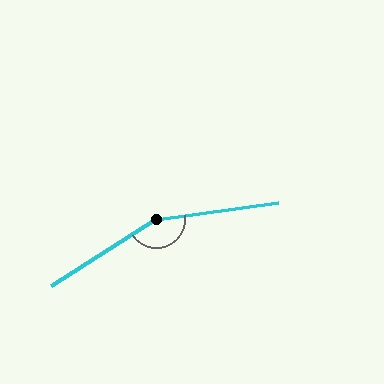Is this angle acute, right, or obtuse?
It is obtuse.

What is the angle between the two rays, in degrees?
Approximately 155 degrees.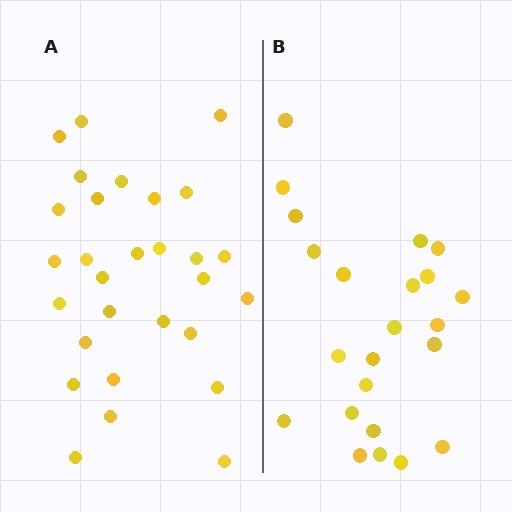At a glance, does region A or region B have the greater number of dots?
Region A (the left region) has more dots.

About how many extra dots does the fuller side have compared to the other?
Region A has about 6 more dots than region B.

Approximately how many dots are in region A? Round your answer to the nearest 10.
About 30 dots. (The exact count is 29, which rounds to 30.)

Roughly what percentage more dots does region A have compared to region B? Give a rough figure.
About 25% more.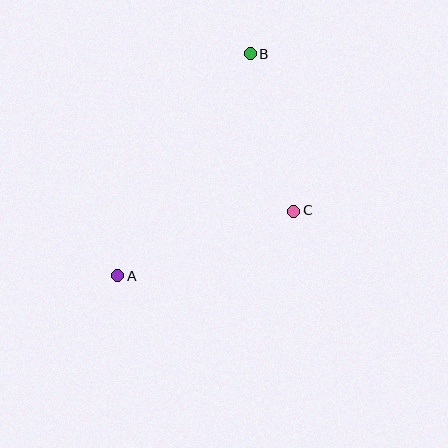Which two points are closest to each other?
Points B and C are closest to each other.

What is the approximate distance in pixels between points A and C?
The distance between A and C is approximately 187 pixels.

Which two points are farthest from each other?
Points A and B are farthest from each other.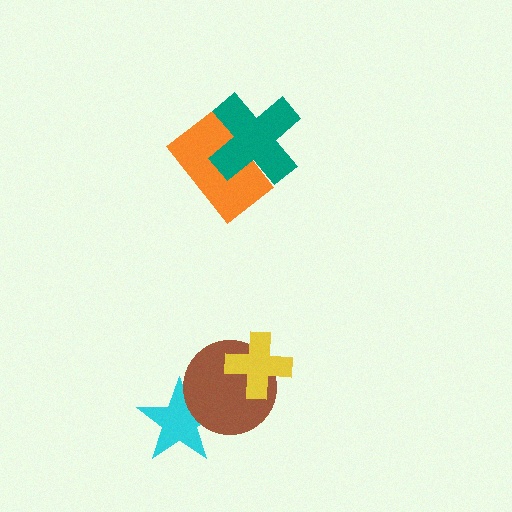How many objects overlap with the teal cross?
1 object overlaps with the teal cross.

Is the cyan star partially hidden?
Yes, it is partially covered by another shape.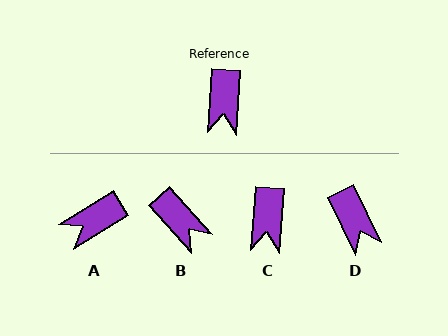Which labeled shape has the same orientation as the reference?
C.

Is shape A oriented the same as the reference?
No, it is off by about 54 degrees.